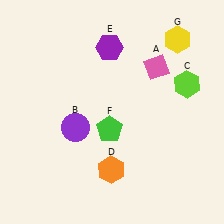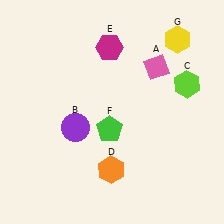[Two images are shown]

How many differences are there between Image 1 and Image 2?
There is 1 difference between the two images.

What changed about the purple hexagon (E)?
In Image 1, E is purple. In Image 2, it changed to magenta.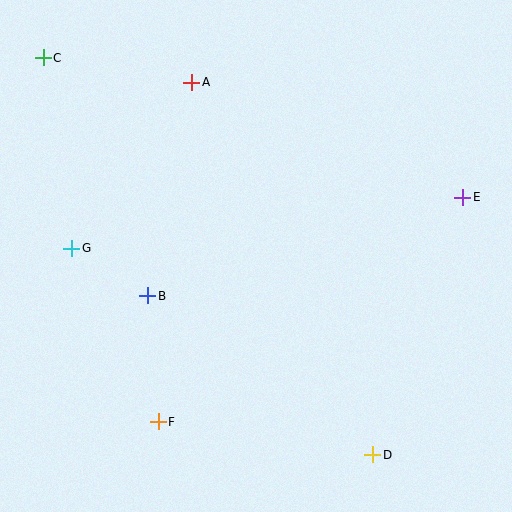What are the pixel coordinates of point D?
Point D is at (373, 455).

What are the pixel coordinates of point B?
Point B is at (148, 296).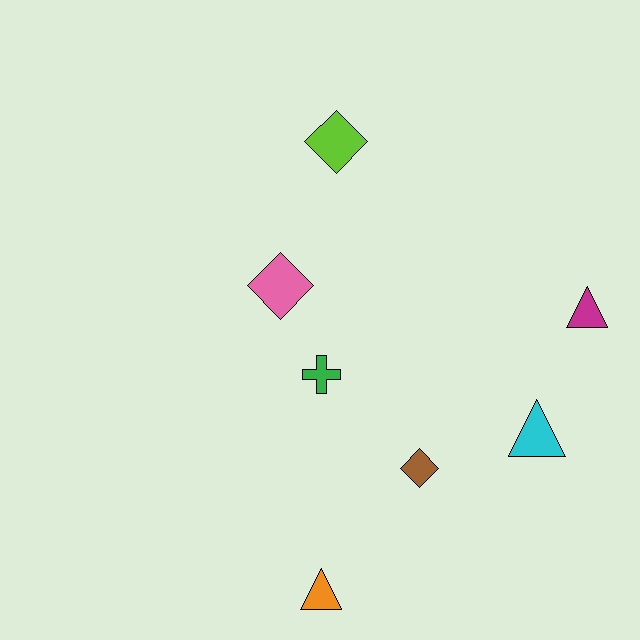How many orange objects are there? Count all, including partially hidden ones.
There is 1 orange object.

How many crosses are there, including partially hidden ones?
There is 1 cross.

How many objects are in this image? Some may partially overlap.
There are 7 objects.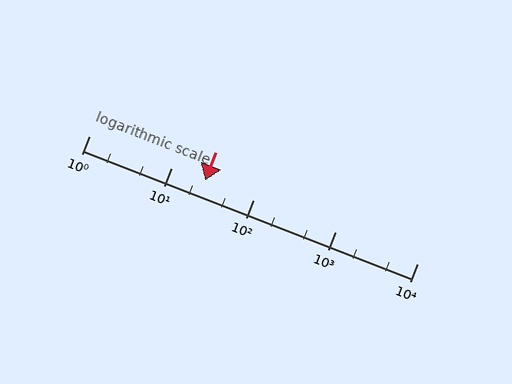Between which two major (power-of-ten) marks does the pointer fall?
The pointer is between 10 and 100.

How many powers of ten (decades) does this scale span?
The scale spans 4 decades, from 1 to 10000.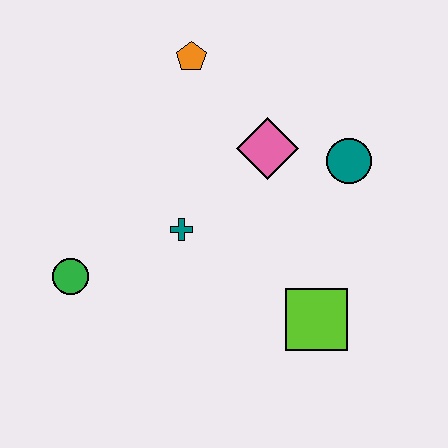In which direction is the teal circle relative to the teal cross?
The teal circle is to the right of the teal cross.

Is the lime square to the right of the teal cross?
Yes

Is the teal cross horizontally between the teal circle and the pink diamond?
No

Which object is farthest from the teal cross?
The teal circle is farthest from the teal cross.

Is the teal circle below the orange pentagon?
Yes